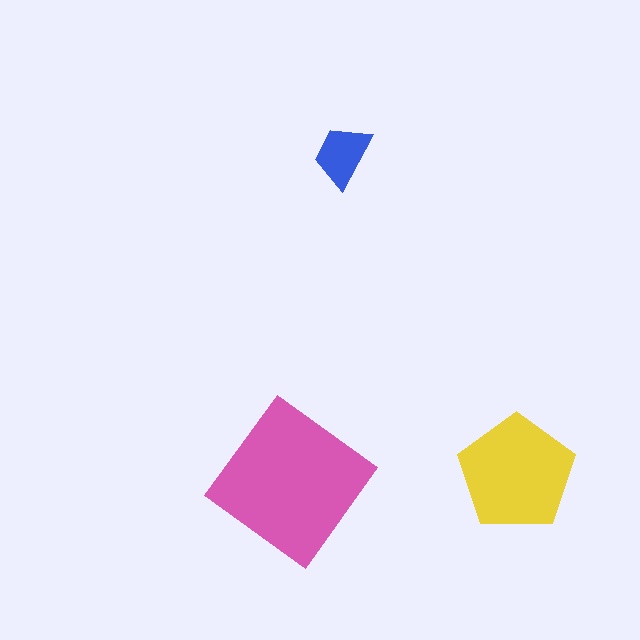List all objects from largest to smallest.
The pink diamond, the yellow pentagon, the blue trapezoid.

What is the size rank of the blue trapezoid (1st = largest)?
3rd.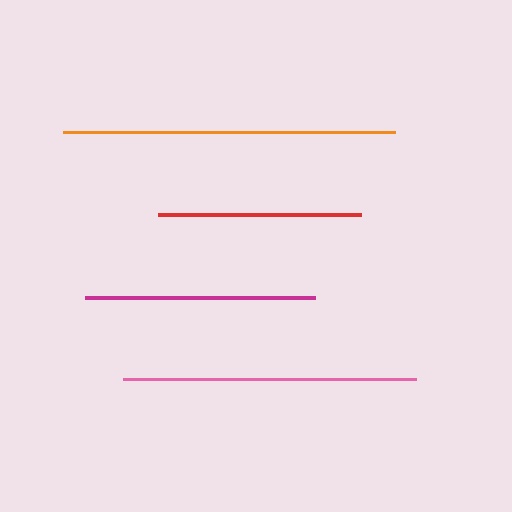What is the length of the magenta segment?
The magenta segment is approximately 231 pixels long.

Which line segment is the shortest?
The red line is the shortest at approximately 202 pixels.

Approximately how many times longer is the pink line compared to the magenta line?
The pink line is approximately 1.3 times the length of the magenta line.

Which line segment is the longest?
The orange line is the longest at approximately 332 pixels.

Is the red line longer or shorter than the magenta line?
The magenta line is longer than the red line.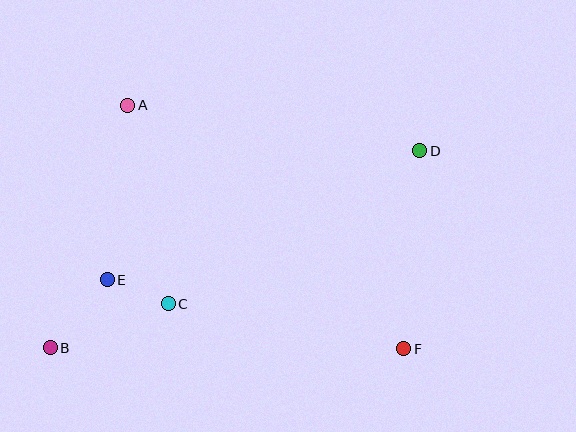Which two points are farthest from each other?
Points B and D are farthest from each other.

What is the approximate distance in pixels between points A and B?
The distance between A and B is approximately 255 pixels.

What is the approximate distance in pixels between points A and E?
The distance between A and E is approximately 176 pixels.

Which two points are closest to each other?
Points C and E are closest to each other.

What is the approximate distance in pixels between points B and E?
The distance between B and E is approximately 89 pixels.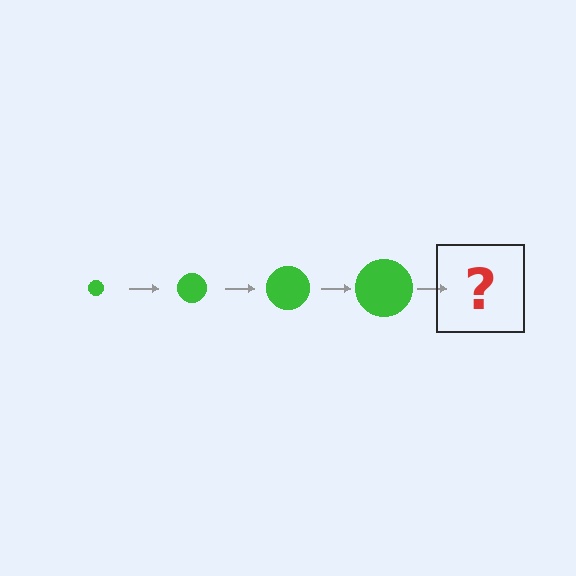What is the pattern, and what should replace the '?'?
The pattern is that the circle gets progressively larger each step. The '?' should be a green circle, larger than the previous one.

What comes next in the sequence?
The next element should be a green circle, larger than the previous one.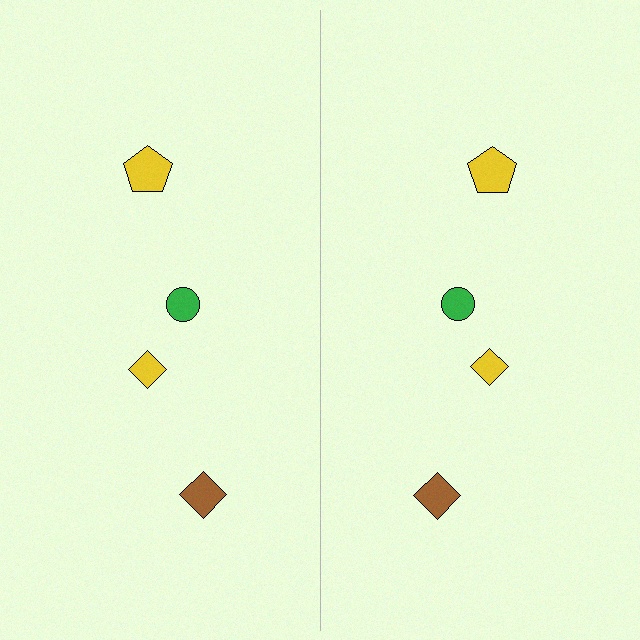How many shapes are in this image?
There are 8 shapes in this image.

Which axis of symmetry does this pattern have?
The pattern has a vertical axis of symmetry running through the center of the image.